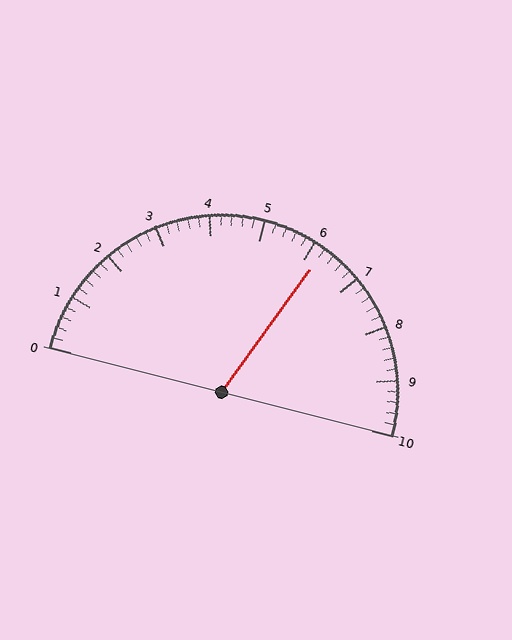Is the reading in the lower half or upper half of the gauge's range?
The reading is in the upper half of the range (0 to 10).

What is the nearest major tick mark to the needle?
The nearest major tick mark is 6.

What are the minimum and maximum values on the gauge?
The gauge ranges from 0 to 10.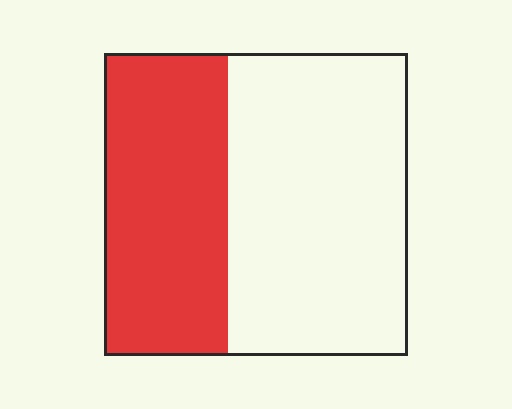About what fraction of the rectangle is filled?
About two fifths (2/5).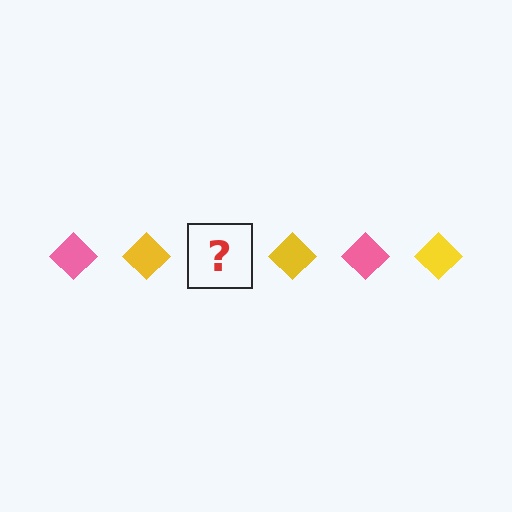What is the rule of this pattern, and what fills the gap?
The rule is that the pattern cycles through pink, yellow diamonds. The gap should be filled with a pink diamond.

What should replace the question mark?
The question mark should be replaced with a pink diamond.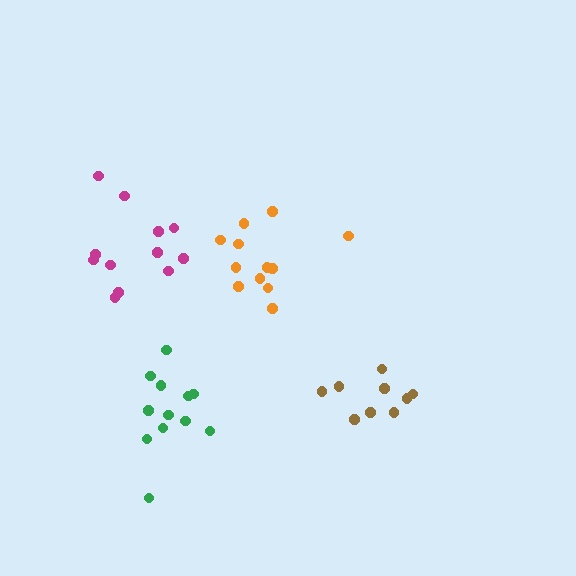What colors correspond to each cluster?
The clusters are colored: orange, brown, magenta, green.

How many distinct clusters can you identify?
There are 4 distinct clusters.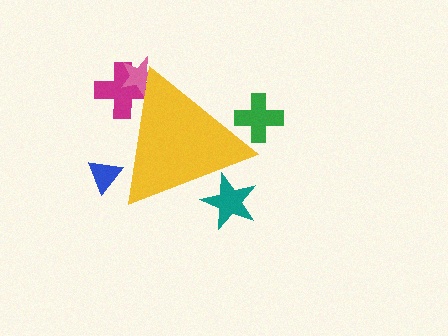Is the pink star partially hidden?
Yes, the pink star is partially hidden behind the yellow triangle.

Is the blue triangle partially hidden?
Yes, the blue triangle is partially hidden behind the yellow triangle.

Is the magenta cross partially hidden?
Yes, the magenta cross is partially hidden behind the yellow triangle.